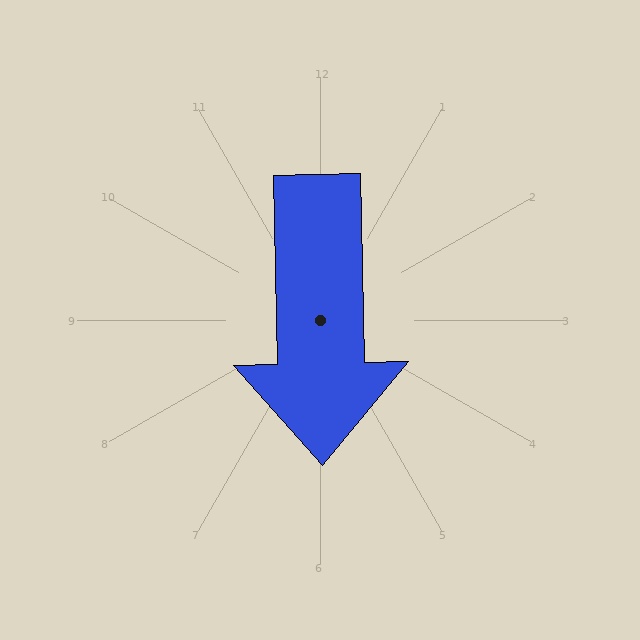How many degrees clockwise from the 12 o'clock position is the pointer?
Approximately 179 degrees.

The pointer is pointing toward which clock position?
Roughly 6 o'clock.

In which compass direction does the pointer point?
South.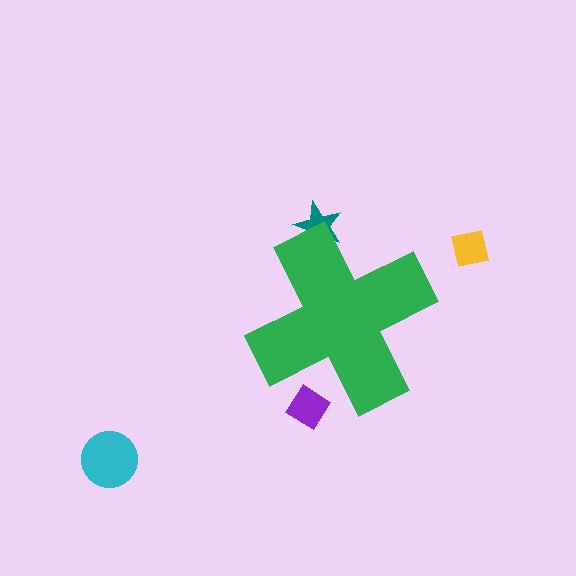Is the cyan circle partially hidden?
No, the cyan circle is fully visible.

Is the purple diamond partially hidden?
Yes, the purple diamond is partially hidden behind the green cross.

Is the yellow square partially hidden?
No, the yellow square is fully visible.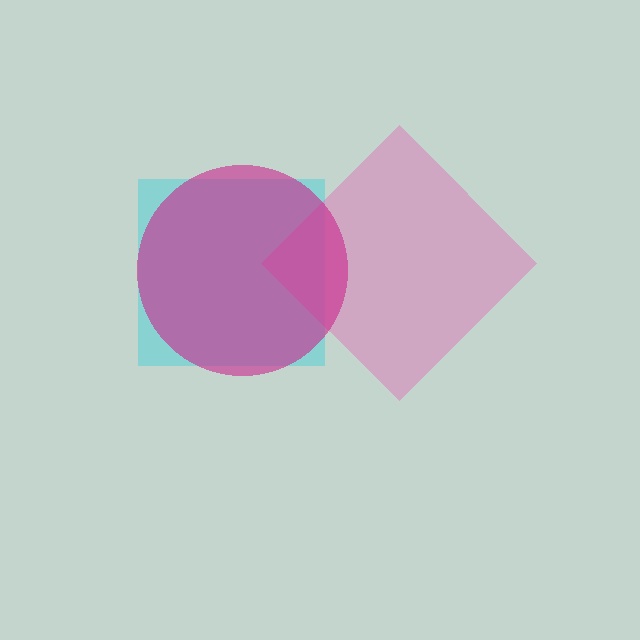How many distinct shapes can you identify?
There are 3 distinct shapes: a cyan square, a pink diamond, a magenta circle.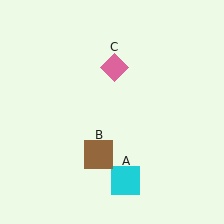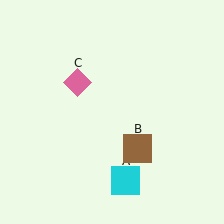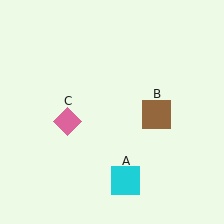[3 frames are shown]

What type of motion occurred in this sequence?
The brown square (object B), pink diamond (object C) rotated counterclockwise around the center of the scene.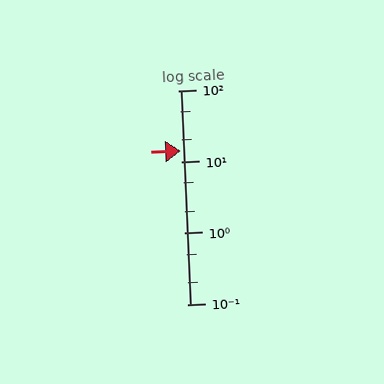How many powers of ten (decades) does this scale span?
The scale spans 3 decades, from 0.1 to 100.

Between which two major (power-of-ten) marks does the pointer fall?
The pointer is between 10 and 100.